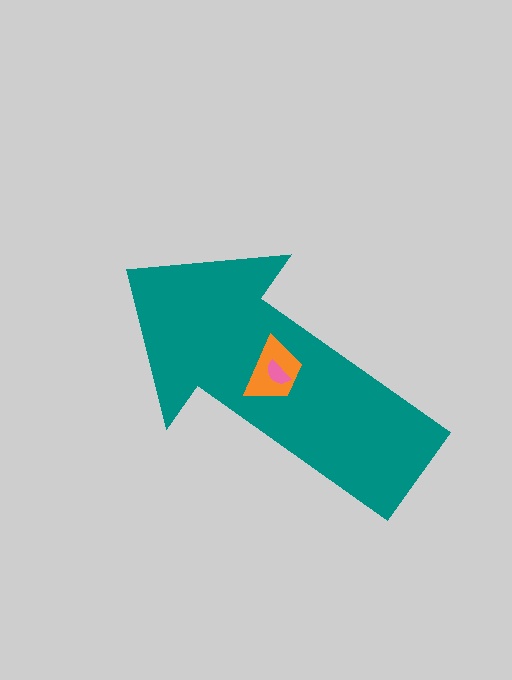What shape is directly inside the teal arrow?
The orange trapezoid.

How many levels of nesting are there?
3.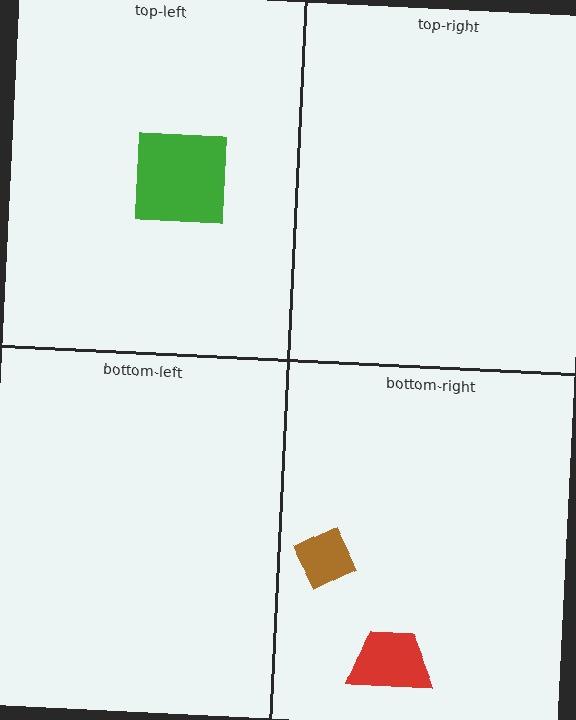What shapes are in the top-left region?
The green square.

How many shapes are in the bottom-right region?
2.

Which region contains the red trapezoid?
The bottom-right region.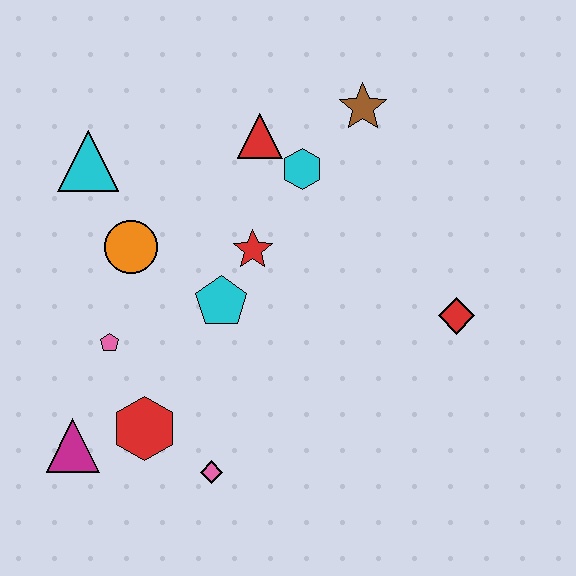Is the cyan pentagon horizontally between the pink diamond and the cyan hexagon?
Yes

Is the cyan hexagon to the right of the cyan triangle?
Yes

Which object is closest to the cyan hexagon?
The red triangle is closest to the cyan hexagon.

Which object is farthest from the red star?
The magenta triangle is farthest from the red star.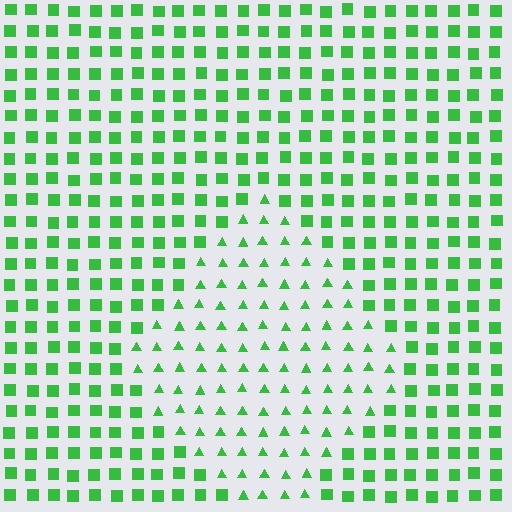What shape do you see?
I see a diamond.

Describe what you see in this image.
The image is filled with small green elements arranged in a uniform grid. A diamond-shaped region contains triangles, while the surrounding area contains squares. The boundary is defined purely by the change in element shape.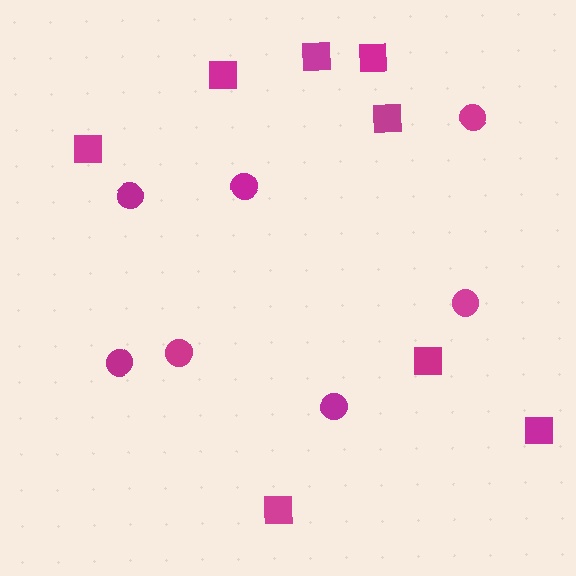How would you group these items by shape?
There are 2 groups: one group of squares (8) and one group of circles (7).